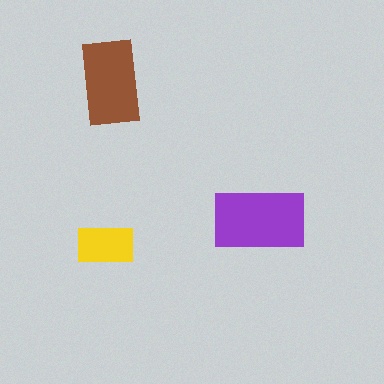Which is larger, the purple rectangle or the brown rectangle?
The purple one.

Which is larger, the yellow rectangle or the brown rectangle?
The brown one.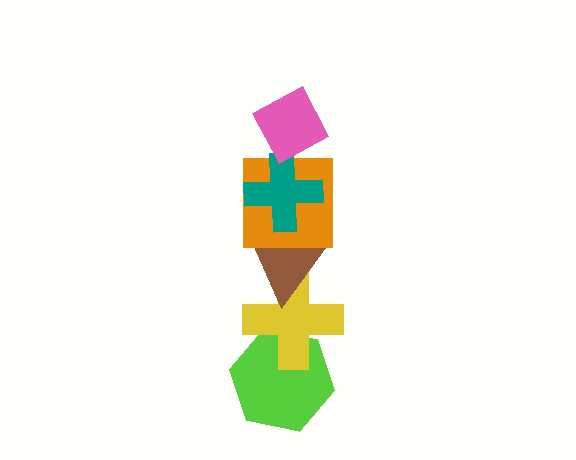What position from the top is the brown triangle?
The brown triangle is 4th from the top.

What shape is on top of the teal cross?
The pink diamond is on top of the teal cross.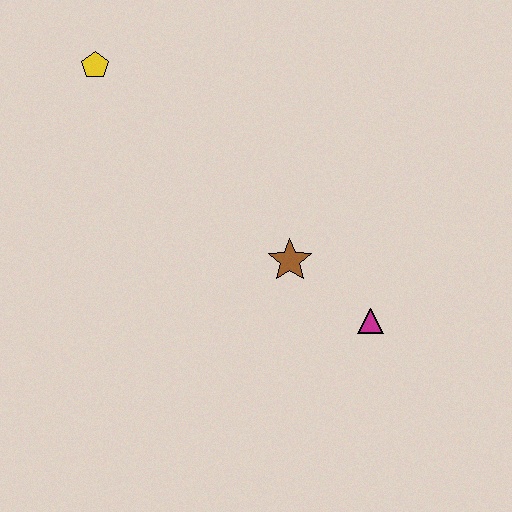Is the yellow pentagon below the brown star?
No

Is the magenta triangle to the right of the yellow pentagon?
Yes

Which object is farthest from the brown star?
The yellow pentagon is farthest from the brown star.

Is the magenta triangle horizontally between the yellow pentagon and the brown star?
No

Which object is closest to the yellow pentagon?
The brown star is closest to the yellow pentagon.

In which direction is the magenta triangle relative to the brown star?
The magenta triangle is to the right of the brown star.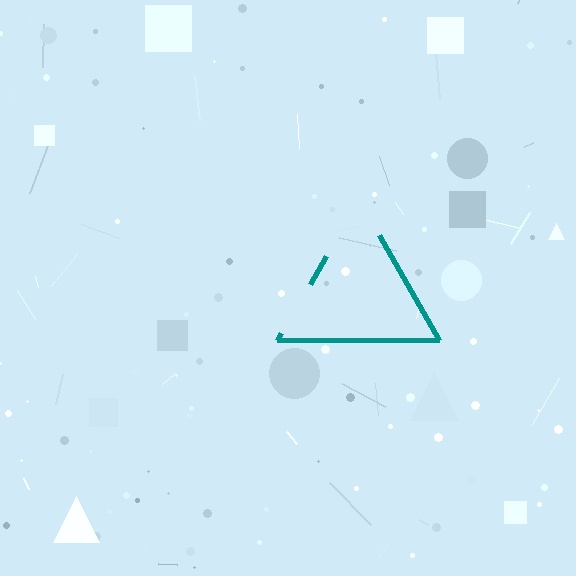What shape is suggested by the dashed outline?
The dashed outline suggests a triangle.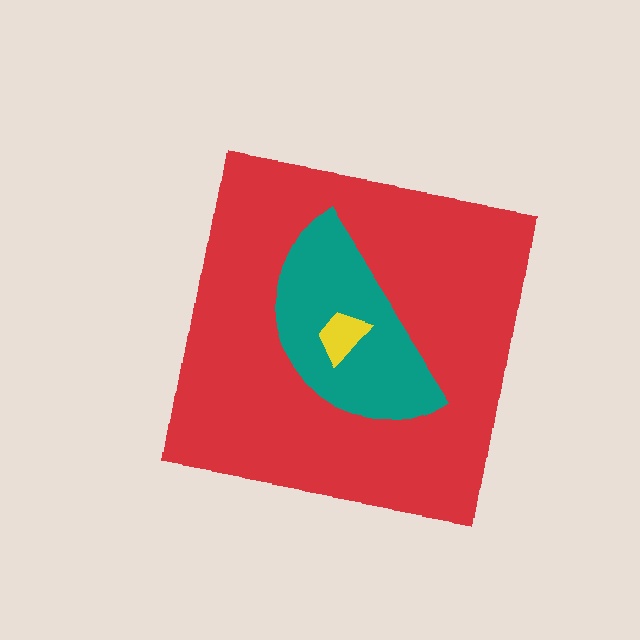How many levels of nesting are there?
3.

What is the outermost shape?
The red square.